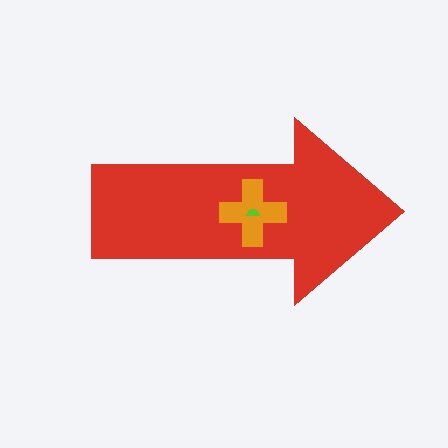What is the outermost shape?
The red arrow.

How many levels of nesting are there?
3.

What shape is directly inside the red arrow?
The orange cross.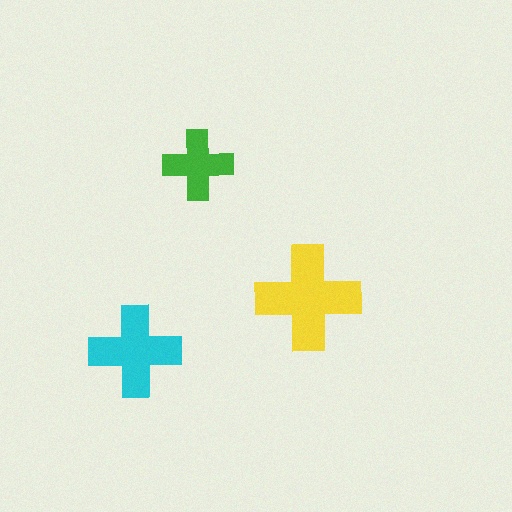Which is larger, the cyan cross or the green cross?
The cyan one.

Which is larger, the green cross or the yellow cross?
The yellow one.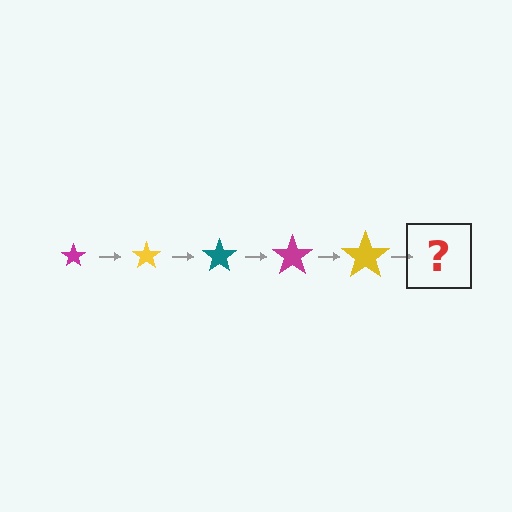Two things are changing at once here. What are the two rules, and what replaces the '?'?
The two rules are that the star grows larger each step and the color cycles through magenta, yellow, and teal. The '?' should be a teal star, larger than the previous one.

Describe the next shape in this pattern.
It should be a teal star, larger than the previous one.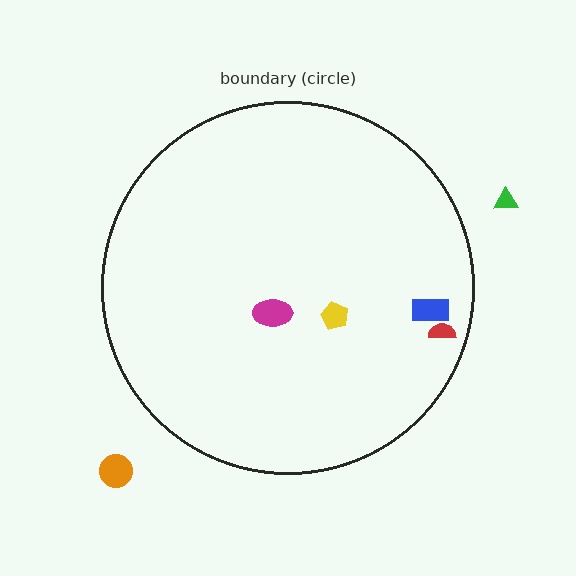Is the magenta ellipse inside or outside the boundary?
Inside.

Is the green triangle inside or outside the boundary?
Outside.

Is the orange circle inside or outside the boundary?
Outside.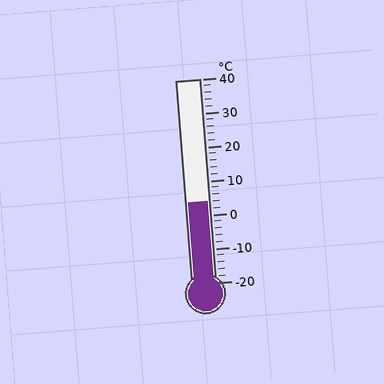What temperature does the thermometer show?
The thermometer shows approximately 4°C.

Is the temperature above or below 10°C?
The temperature is below 10°C.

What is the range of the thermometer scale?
The thermometer scale ranges from -20°C to 40°C.